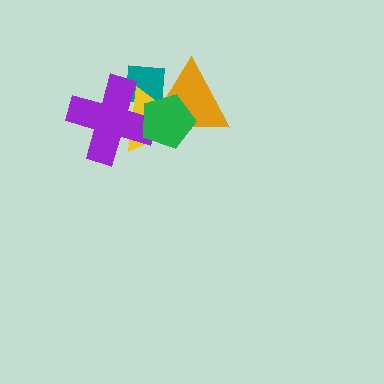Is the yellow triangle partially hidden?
Yes, it is partially covered by another shape.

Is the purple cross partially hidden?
Yes, it is partially covered by another shape.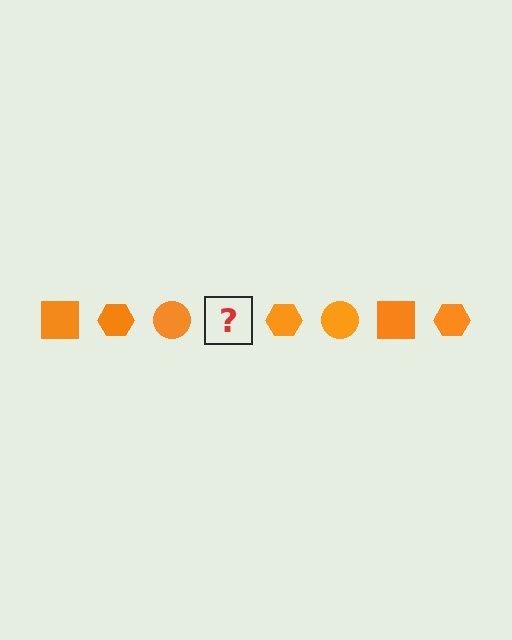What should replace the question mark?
The question mark should be replaced with an orange square.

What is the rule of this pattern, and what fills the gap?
The rule is that the pattern cycles through square, hexagon, circle shapes in orange. The gap should be filled with an orange square.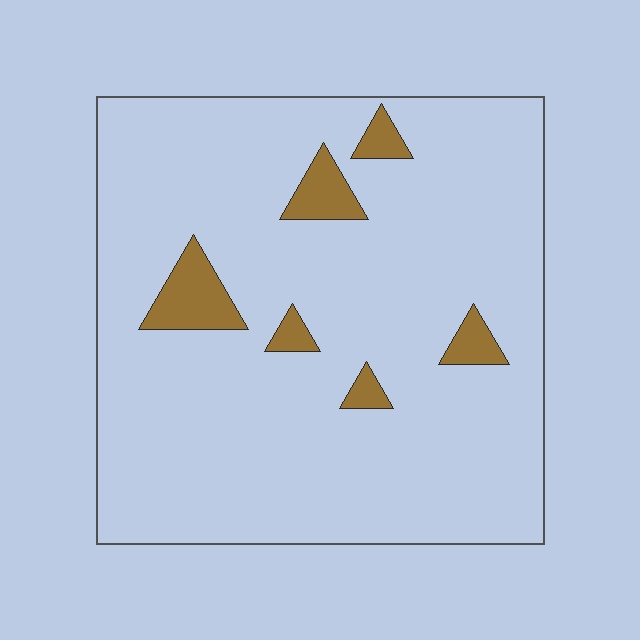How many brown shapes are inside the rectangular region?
6.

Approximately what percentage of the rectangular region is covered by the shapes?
Approximately 10%.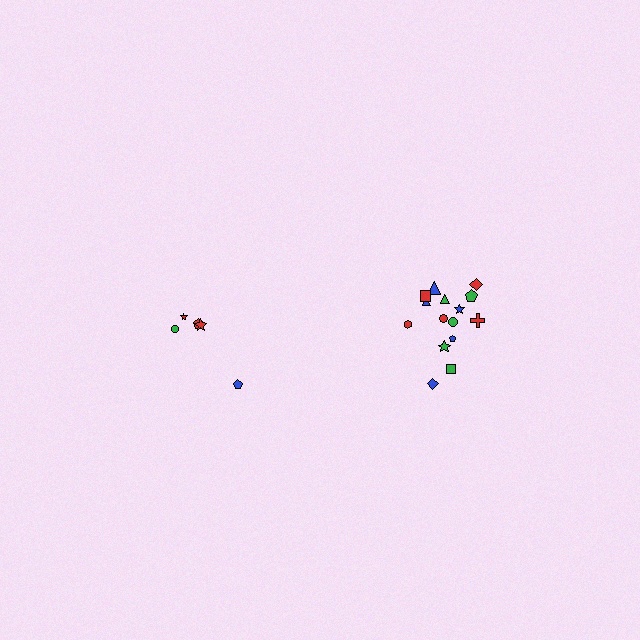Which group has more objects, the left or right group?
The right group.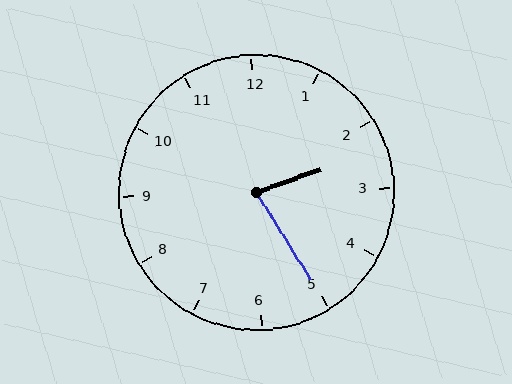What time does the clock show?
2:25.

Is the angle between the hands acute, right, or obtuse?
It is acute.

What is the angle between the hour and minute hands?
Approximately 78 degrees.